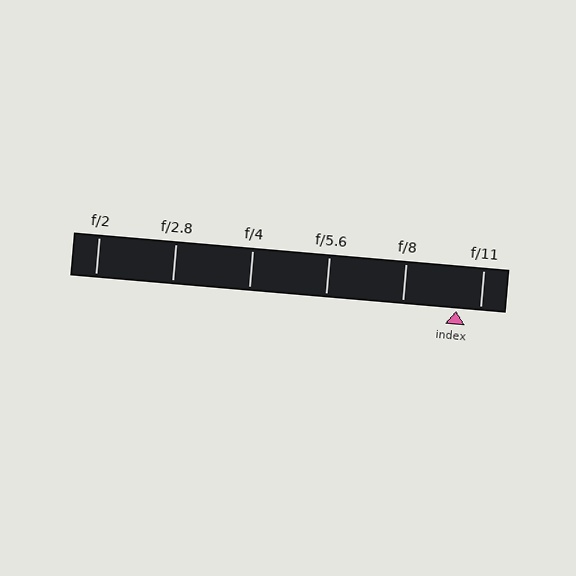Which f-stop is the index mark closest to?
The index mark is closest to f/11.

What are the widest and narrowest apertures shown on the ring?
The widest aperture shown is f/2 and the narrowest is f/11.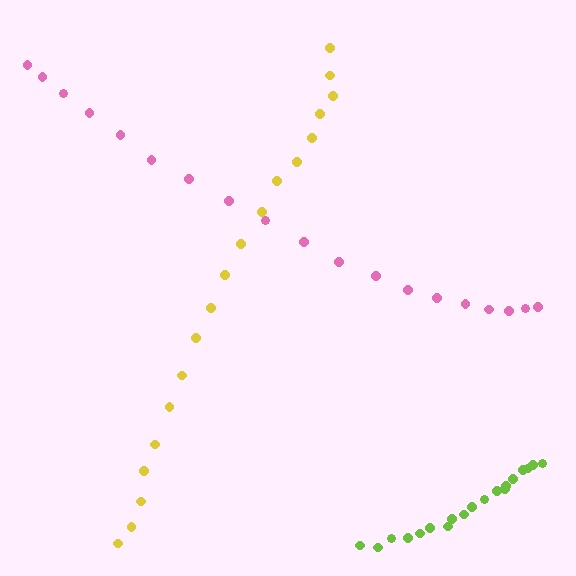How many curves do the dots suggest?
There are 3 distinct paths.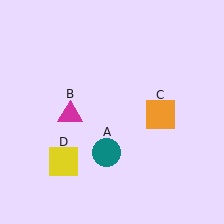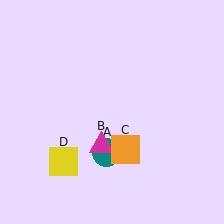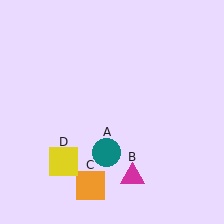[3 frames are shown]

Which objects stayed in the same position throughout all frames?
Teal circle (object A) and yellow square (object D) remained stationary.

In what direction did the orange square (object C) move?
The orange square (object C) moved down and to the left.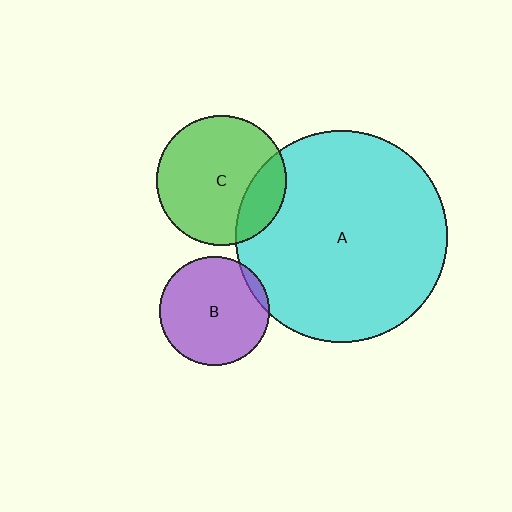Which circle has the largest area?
Circle A (cyan).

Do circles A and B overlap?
Yes.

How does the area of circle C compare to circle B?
Approximately 1.4 times.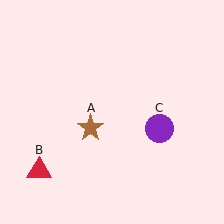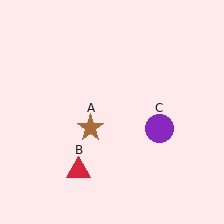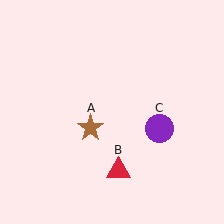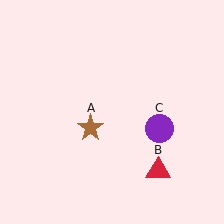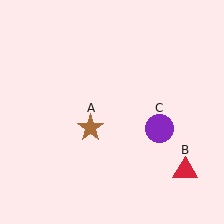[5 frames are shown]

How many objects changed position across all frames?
1 object changed position: red triangle (object B).